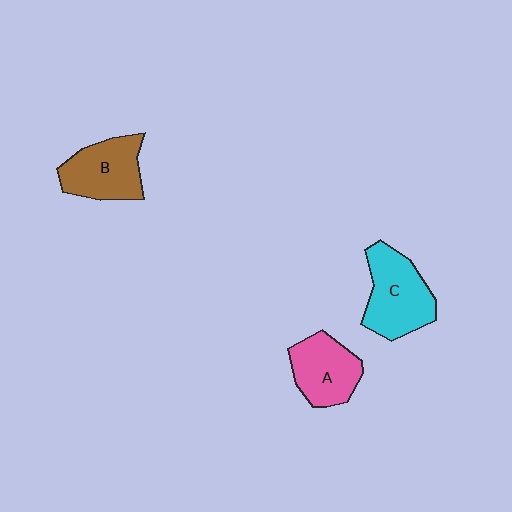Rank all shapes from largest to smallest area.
From largest to smallest: C (cyan), B (brown), A (pink).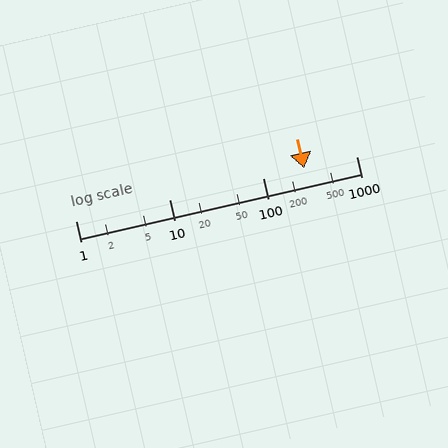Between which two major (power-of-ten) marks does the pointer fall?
The pointer is between 100 and 1000.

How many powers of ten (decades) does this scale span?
The scale spans 3 decades, from 1 to 1000.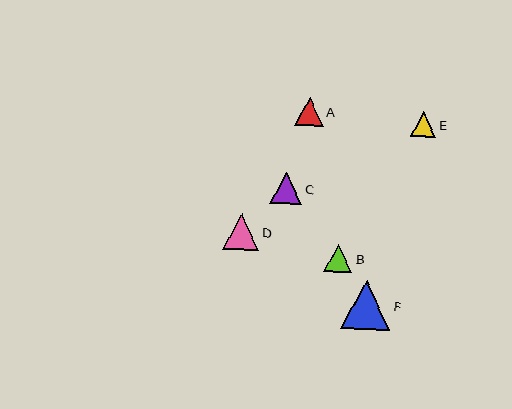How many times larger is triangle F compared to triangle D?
Triangle F is approximately 1.4 times the size of triangle D.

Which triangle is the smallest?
Triangle E is the smallest with a size of approximately 25 pixels.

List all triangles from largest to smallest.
From largest to smallest: F, D, C, A, B, E.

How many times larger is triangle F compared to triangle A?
Triangle F is approximately 1.7 times the size of triangle A.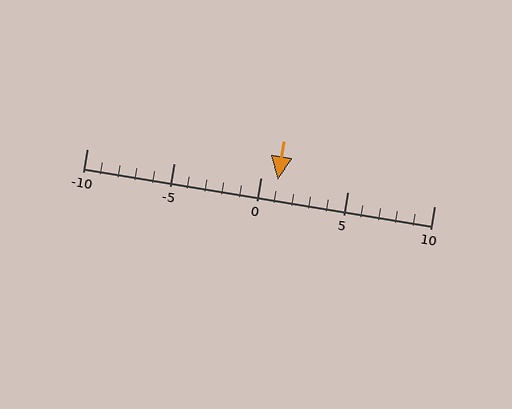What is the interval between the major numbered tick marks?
The major tick marks are spaced 5 units apart.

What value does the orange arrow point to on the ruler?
The orange arrow points to approximately 1.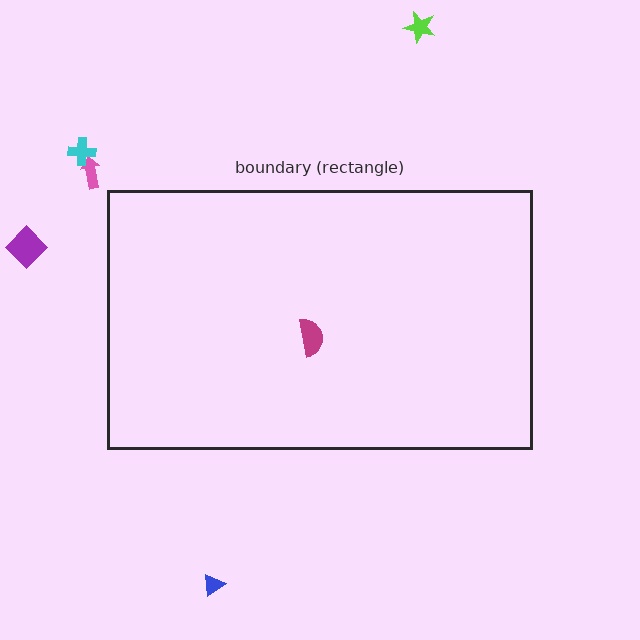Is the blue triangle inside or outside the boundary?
Outside.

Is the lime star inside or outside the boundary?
Outside.